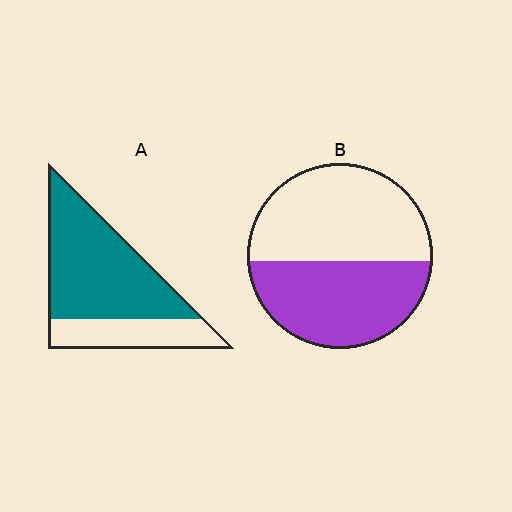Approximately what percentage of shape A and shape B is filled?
A is approximately 70% and B is approximately 45%.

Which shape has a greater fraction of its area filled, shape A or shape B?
Shape A.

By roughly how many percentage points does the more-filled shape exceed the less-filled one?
By roughly 25 percentage points (A over B).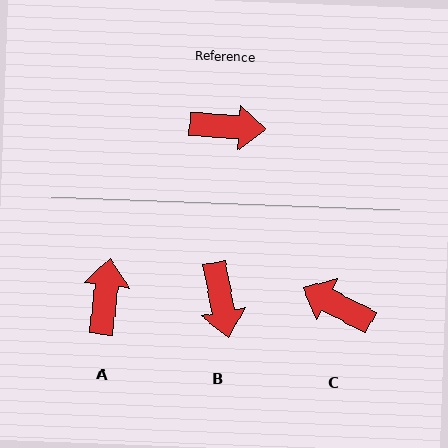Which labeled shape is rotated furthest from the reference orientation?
C, about 157 degrees away.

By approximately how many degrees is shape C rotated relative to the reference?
Approximately 157 degrees counter-clockwise.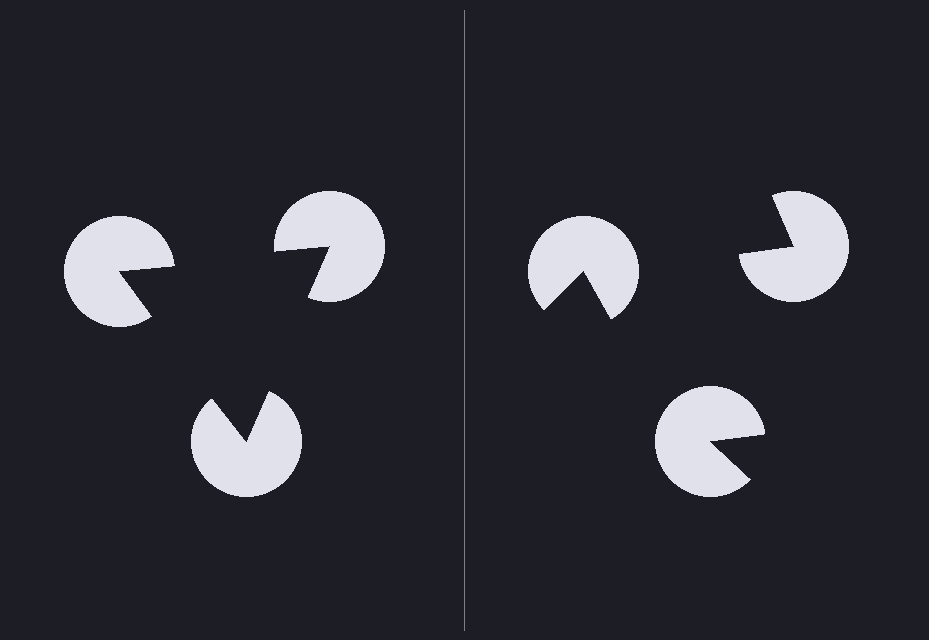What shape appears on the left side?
An illusory triangle.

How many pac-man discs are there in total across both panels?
6 — 3 on each side.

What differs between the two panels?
The pac-man discs are positioned identically on both sides; only the wedge orientations differ. On the left they align to a triangle; on the right they are misaligned.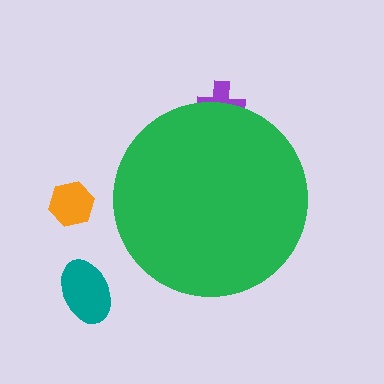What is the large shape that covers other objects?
A green circle.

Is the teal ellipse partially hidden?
No, the teal ellipse is fully visible.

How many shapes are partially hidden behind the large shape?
1 shape is partially hidden.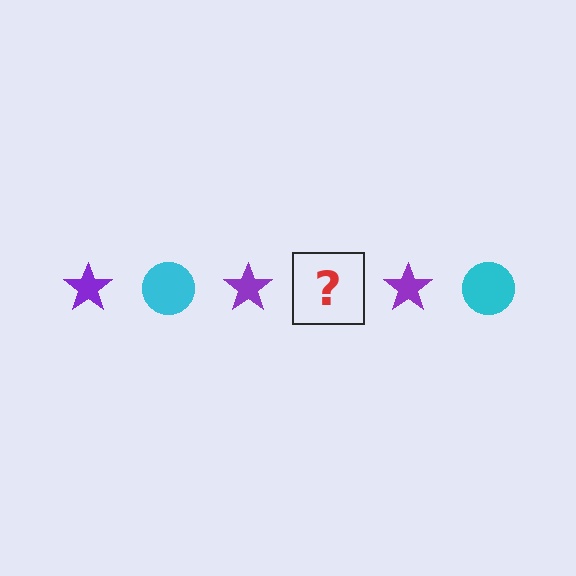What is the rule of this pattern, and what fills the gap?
The rule is that the pattern alternates between purple star and cyan circle. The gap should be filled with a cyan circle.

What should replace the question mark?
The question mark should be replaced with a cyan circle.